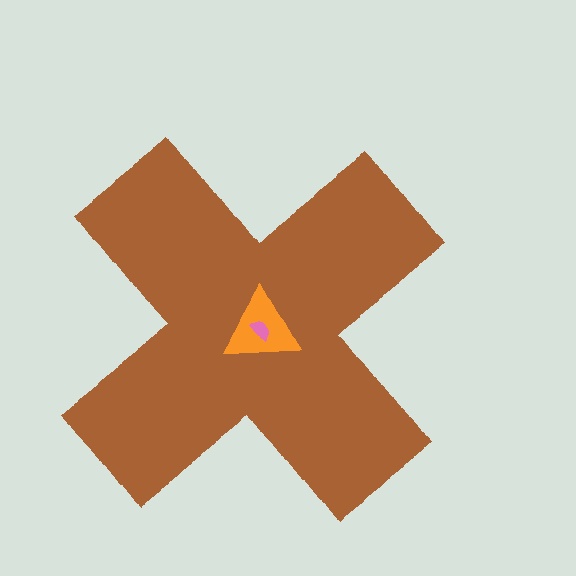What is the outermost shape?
The brown cross.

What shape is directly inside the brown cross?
The orange triangle.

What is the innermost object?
The pink semicircle.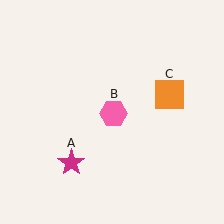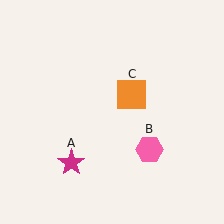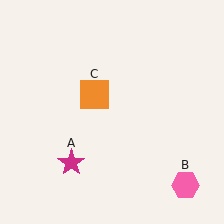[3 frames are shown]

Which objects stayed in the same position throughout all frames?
Magenta star (object A) remained stationary.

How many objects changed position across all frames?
2 objects changed position: pink hexagon (object B), orange square (object C).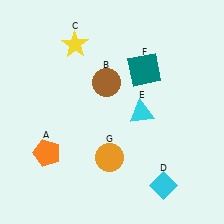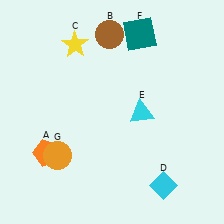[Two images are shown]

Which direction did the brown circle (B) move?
The brown circle (B) moved up.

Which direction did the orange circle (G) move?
The orange circle (G) moved left.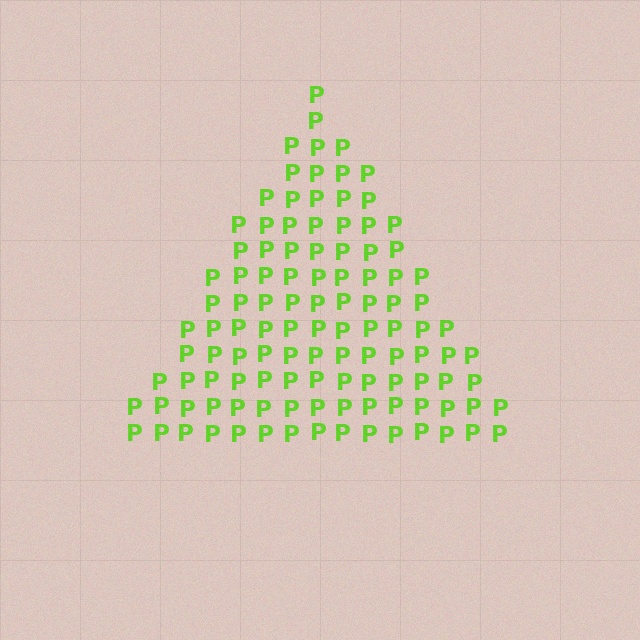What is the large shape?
The large shape is a triangle.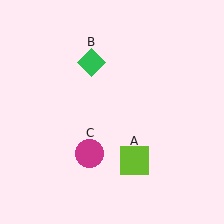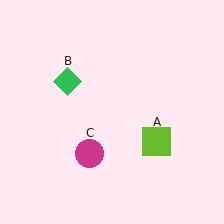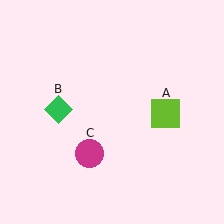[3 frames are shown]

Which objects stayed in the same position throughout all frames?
Magenta circle (object C) remained stationary.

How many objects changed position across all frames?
2 objects changed position: lime square (object A), green diamond (object B).